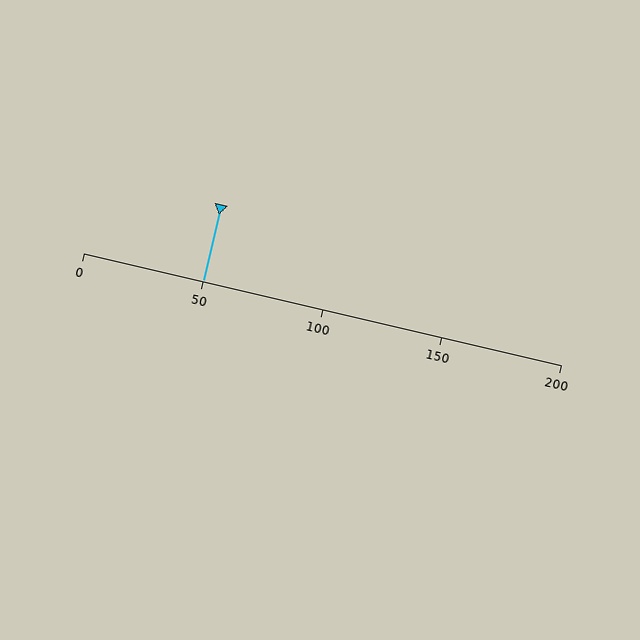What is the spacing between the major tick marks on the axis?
The major ticks are spaced 50 apart.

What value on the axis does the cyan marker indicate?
The marker indicates approximately 50.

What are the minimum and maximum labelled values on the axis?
The axis runs from 0 to 200.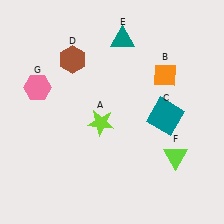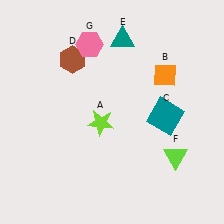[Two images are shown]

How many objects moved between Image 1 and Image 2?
1 object moved between the two images.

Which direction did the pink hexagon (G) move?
The pink hexagon (G) moved right.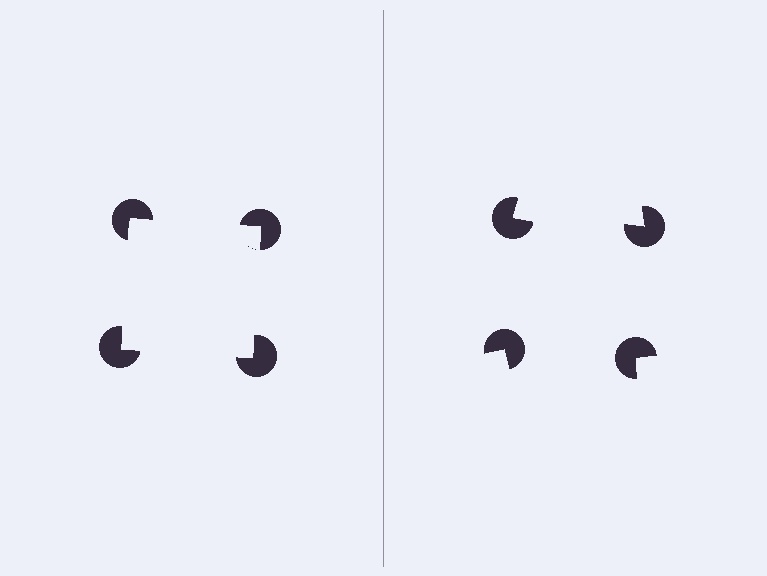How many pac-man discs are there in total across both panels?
8 — 4 on each side.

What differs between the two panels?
The pac-man discs are positioned identically on both sides; only the wedge orientations differ. On the left they align to a square; on the right they are misaligned.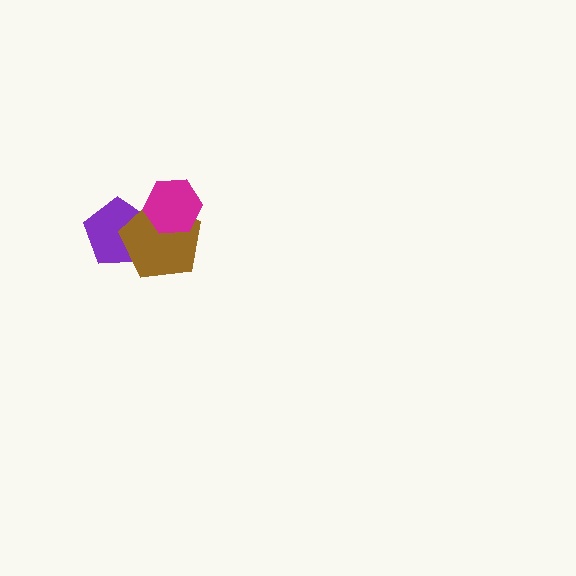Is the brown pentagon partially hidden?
Yes, it is partially covered by another shape.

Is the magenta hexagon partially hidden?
No, no other shape covers it.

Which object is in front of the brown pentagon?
The magenta hexagon is in front of the brown pentagon.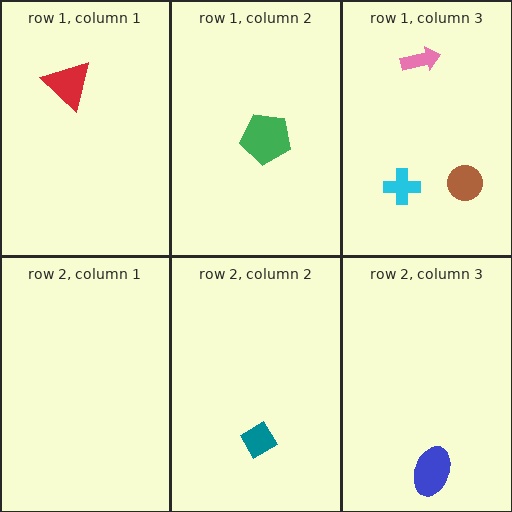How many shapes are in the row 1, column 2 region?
1.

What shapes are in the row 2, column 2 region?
The teal diamond.